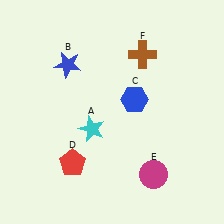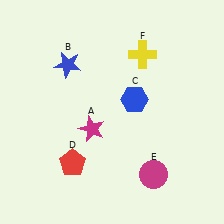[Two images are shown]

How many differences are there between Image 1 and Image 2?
There are 2 differences between the two images.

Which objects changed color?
A changed from cyan to magenta. F changed from brown to yellow.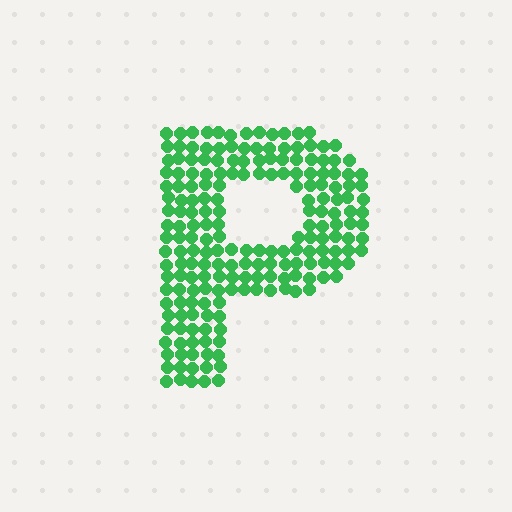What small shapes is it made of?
It is made of small circles.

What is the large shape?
The large shape is the letter P.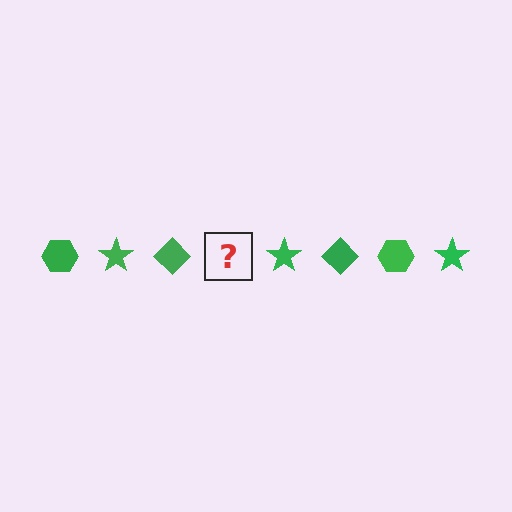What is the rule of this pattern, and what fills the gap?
The rule is that the pattern cycles through hexagon, star, diamond shapes in green. The gap should be filled with a green hexagon.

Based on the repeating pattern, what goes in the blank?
The blank should be a green hexagon.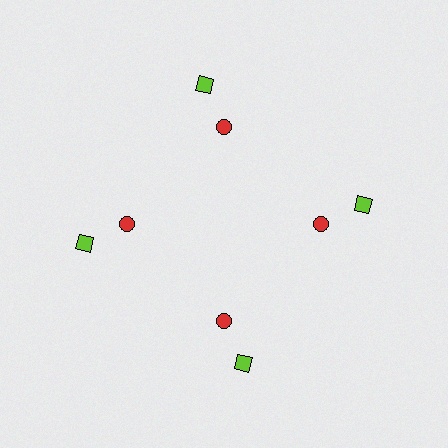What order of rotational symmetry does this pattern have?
This pattern has 4-fold rotational symmetry.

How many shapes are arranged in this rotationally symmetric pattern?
There are 8 shapes, arranged in 4 groups of 2.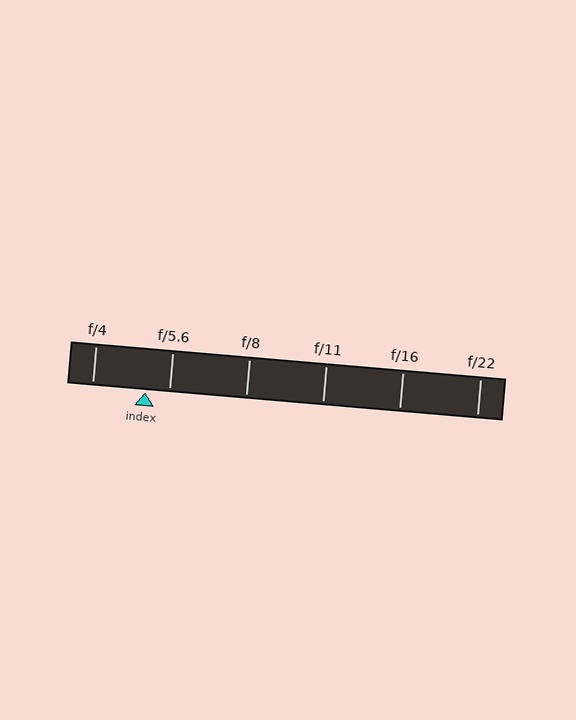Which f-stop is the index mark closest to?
The index mark is closest to f/5.6.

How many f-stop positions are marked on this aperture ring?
There are 6 f-stop positions marked.